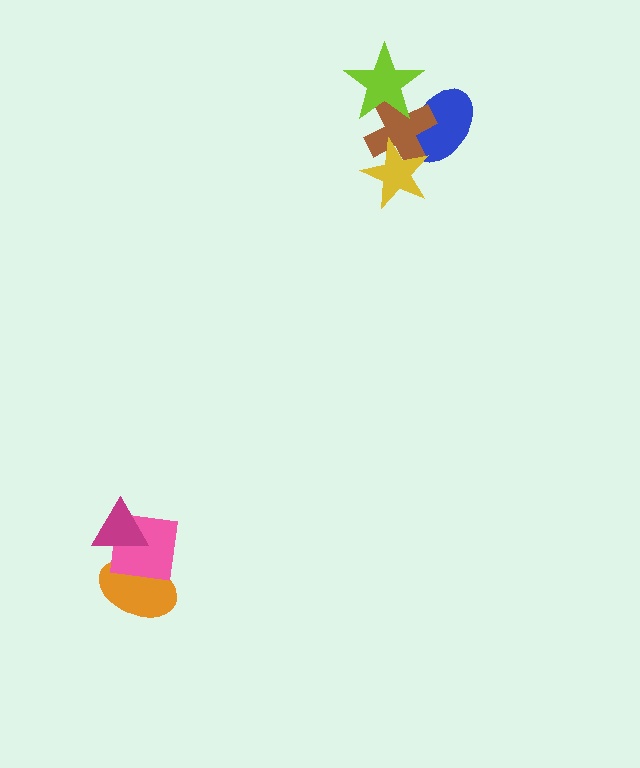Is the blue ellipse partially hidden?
Yes, it is partially covered by another shape.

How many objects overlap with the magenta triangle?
2 objects overlap with the magenta triangle.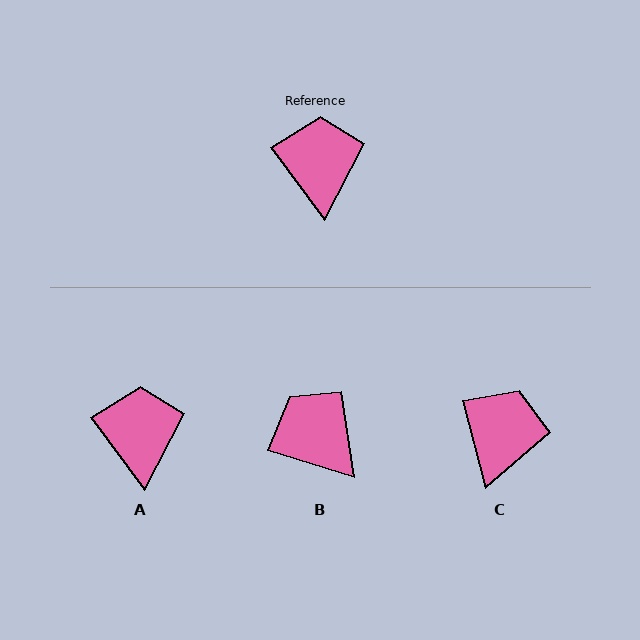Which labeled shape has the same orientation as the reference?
A.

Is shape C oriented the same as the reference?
No, it is off by about 22 degrees.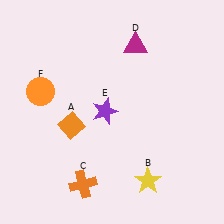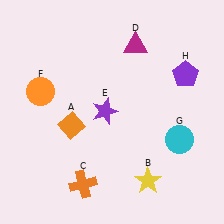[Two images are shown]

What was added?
A cyan circle (G), a purple pentagon (H) were added in Image 2.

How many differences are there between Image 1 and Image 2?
There are 2 differences between the two images.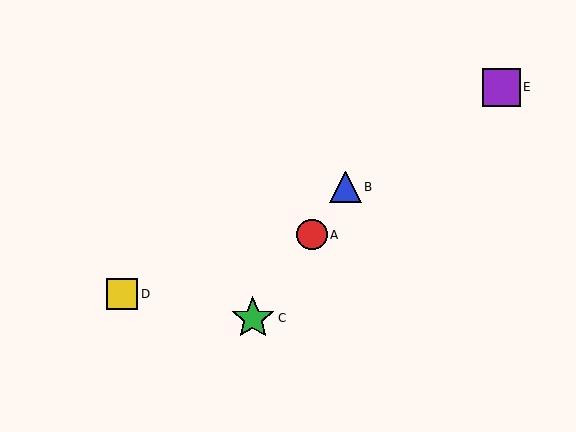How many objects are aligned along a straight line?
3 objects (A, B, C) are aligned along a straight line.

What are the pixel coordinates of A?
Object A is at (312, 235).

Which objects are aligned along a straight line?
Objects A, B, C are aligned along a straight line.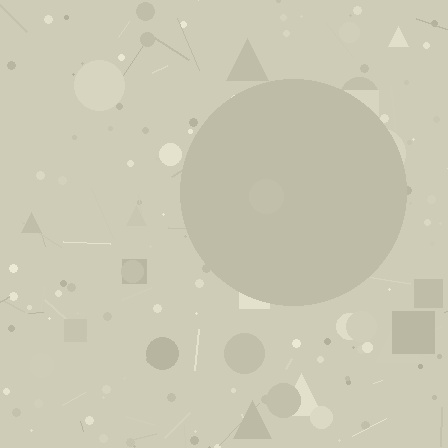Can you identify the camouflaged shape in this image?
The camouflaged shape is a circle.